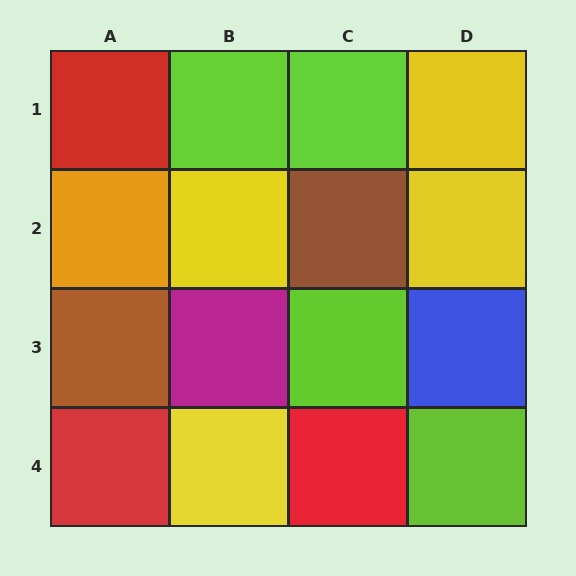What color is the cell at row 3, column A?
Brown.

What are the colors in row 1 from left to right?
Red, lime, lime, yellow.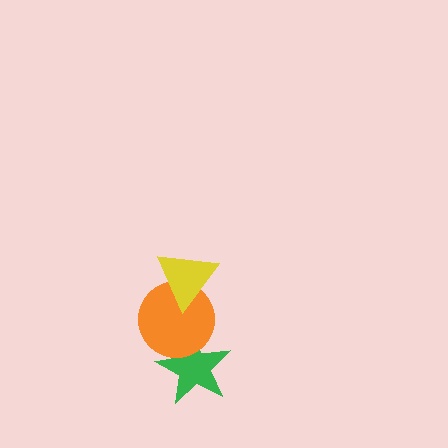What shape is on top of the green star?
The orange circle is on top of the green star.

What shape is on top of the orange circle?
The yellow triangle is on top of the orange circle.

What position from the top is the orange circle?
The orange circle is 2nd from the top.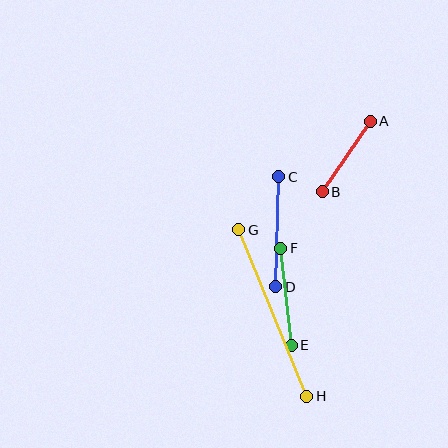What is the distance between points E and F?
The distance is approximately 97 pixels.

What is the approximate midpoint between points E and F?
The midpoint is at approximately (286, 297) pixels.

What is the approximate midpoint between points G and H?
The midpoint is at approximately (273, 313) pixels.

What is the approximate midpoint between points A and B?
The midpoint is at approximately (346, 156) pixels.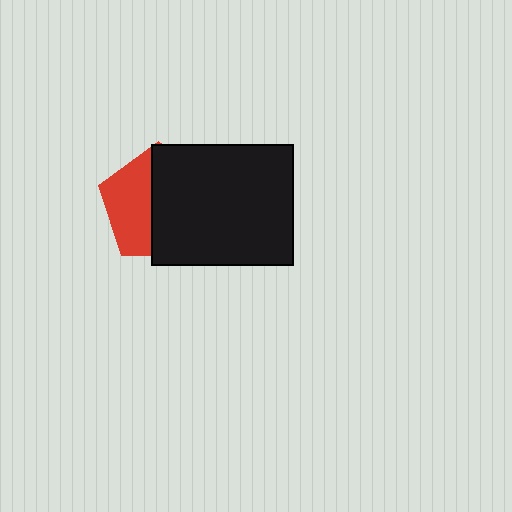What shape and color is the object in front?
The object in front is a black rectangle.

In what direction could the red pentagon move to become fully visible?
The red pentagon could move left. That would shift it out from behind the black rectangle entirely.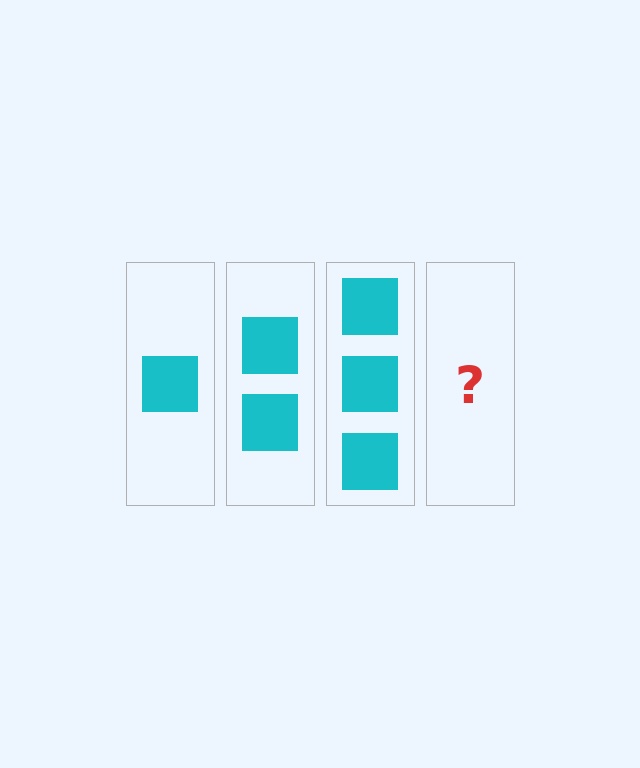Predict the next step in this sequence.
The next step is 4 squares.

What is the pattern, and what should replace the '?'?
The pattern is that each step adds one more square. The '?' should be 4 squares.